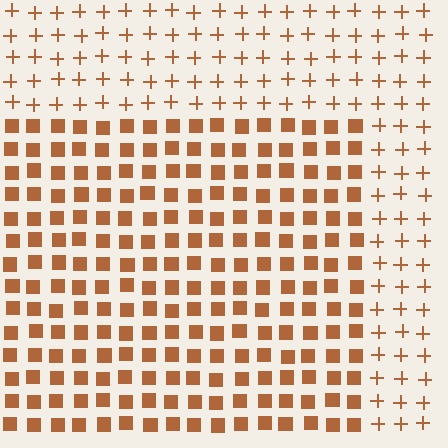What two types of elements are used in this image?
The image uses squares inside the rectangle region and plus signs outside it.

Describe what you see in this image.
The image is filled with small brown elements arranged in a uniform grid. A rectangle-shaped region contains squares, while the surrounding area contains plus signs. The boundary is defined purely by the change in element shape.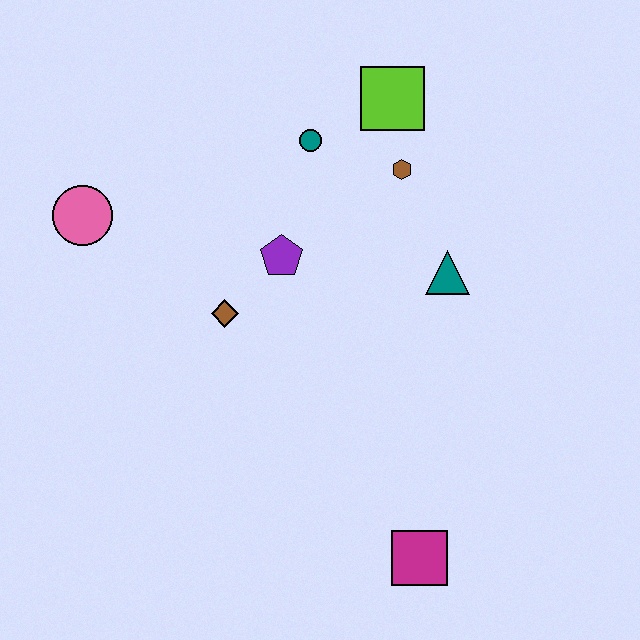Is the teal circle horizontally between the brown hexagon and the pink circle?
Yes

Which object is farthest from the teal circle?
The magenta square is farthest from the teal circle.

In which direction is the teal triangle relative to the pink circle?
The teal triangle is to the right of the pink circle.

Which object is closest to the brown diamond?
The purple pentagon is closest to the brown diamond.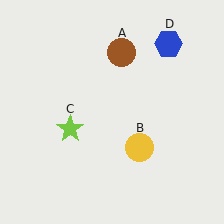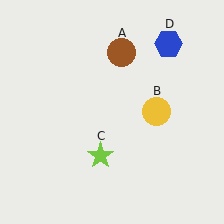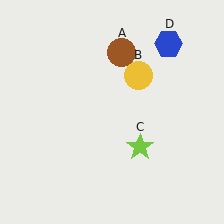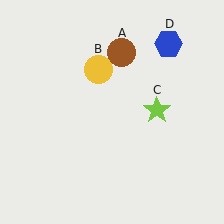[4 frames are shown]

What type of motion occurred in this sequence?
The yellow circle (object B), lime star (object C) rotated counterclockwise around the center of the scene.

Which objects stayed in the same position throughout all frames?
Brown circle (object A) and blue hexagon (object D) remained stationary.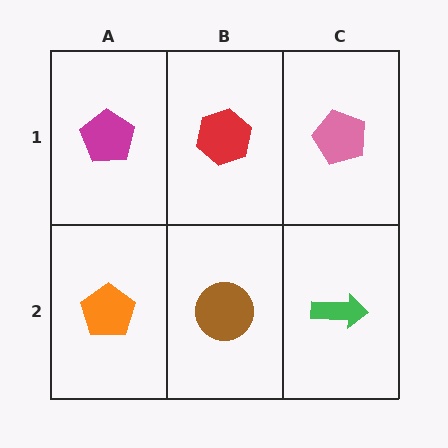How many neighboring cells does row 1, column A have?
2.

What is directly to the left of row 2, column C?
A brown circle.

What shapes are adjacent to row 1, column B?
A brown circle (row 2, column B), a magenta pentagon (row 1, column A), a pink pentagon (row 1, column C).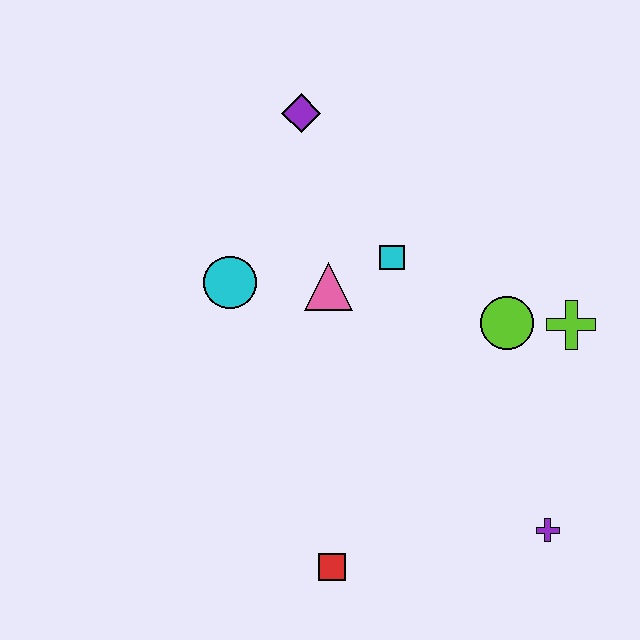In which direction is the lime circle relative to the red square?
The lime circle is above the red square.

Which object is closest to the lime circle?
The lime cross is closest to the lime circle.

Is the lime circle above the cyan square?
No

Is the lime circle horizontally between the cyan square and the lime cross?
Yes